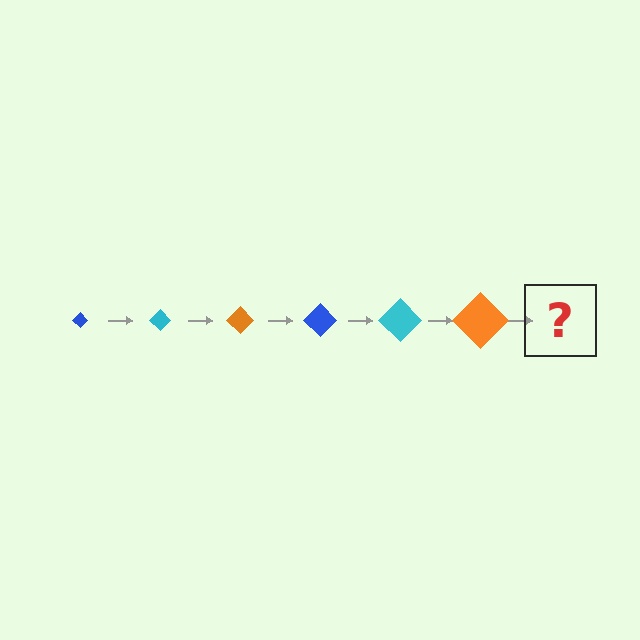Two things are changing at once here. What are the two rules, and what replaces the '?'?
The two rules are that the diamond grows larger each step and the color cycles through blue, cyan, and orange. The '?' should be a blue diamond, larger than the previous one.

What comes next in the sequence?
The next element should be a blue diamond, larger than the previous one.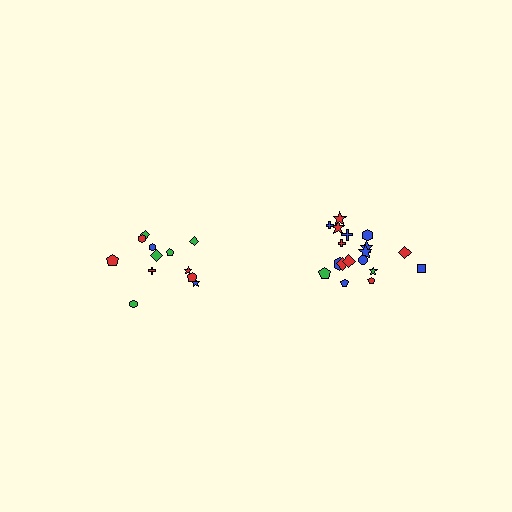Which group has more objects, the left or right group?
The right group.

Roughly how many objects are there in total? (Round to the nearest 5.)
Roughly 30 objects in total.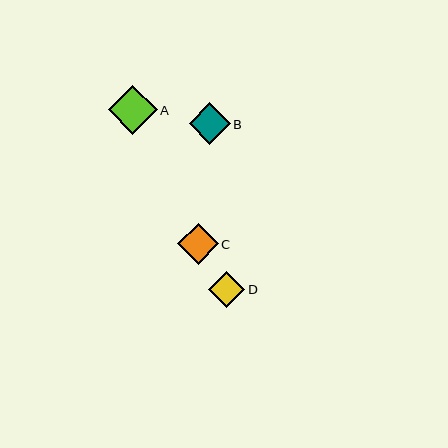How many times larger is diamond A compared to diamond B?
Diamond A is approximately 1.2 times the size of diamond B.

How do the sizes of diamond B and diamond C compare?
Diamond B and diamond C are approximately the same size.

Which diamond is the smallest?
Diamond D is the smallest with a size of approximately 36 pixels.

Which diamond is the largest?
Diamond A is the largest with a size of approximately 49 pixels.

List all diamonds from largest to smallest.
From largest to smallest: A, B, C, D.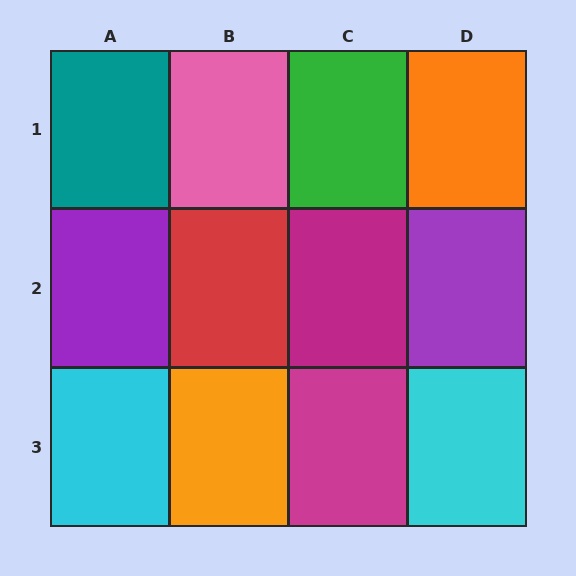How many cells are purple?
2 cells are purple.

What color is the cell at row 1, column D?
Orange.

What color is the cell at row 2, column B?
Red.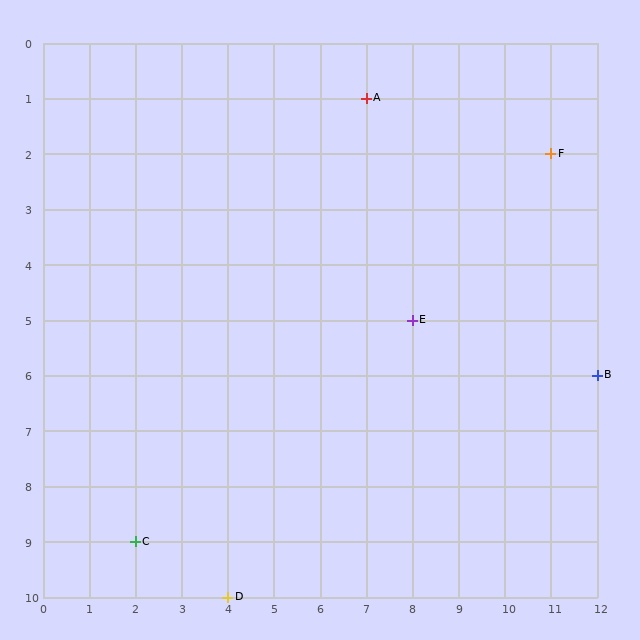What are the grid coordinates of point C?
Point C is at grid coordinates (2, 9).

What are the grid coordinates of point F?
Point F is at grid coordinates (11, 2).